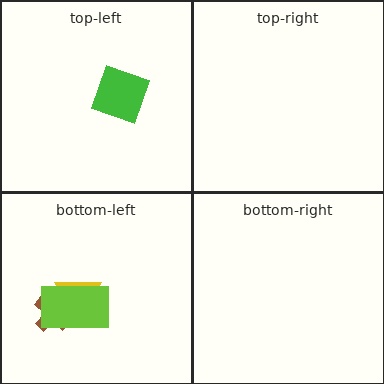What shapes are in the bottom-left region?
The brown cross, the yellow triangle, the lime rectangle.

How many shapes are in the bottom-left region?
3.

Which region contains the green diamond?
The top-left region.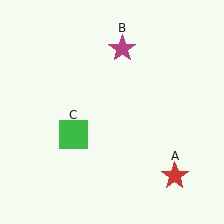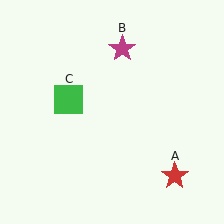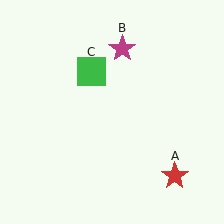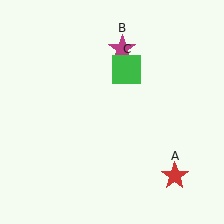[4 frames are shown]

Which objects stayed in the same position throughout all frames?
Red star (object A) and magenta star (object B) remained stationary.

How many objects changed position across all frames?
1 object changed position: green square (object C).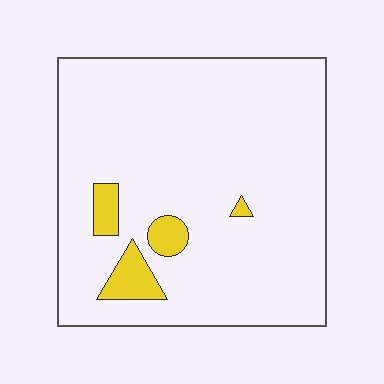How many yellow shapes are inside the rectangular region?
4.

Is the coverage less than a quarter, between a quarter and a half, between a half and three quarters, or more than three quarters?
Less than a quarter.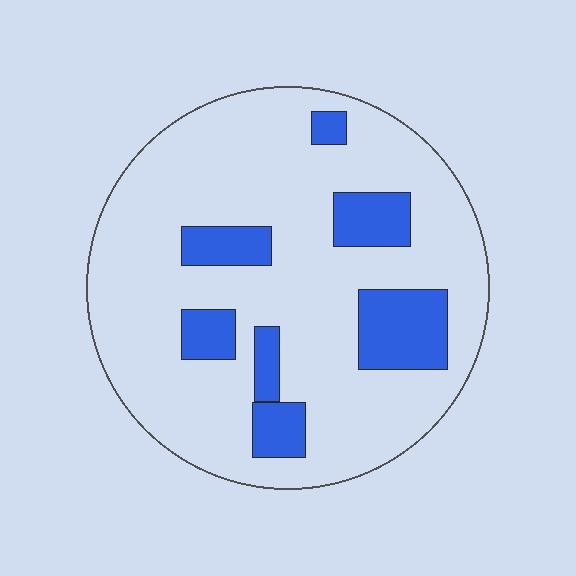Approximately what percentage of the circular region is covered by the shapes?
Approximately 20%.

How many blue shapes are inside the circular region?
7.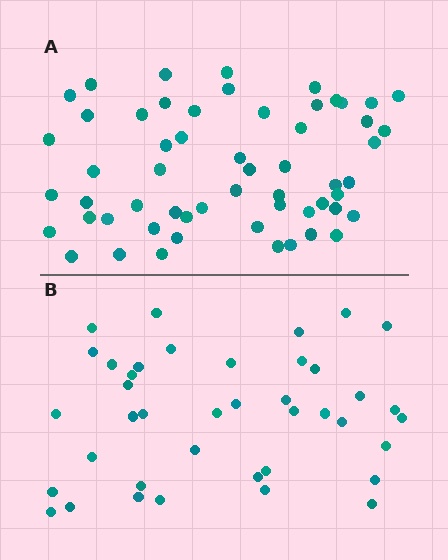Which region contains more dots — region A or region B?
Region A (the top region) has more dots.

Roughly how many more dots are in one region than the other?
Region A has approximately 15 more dots than region B.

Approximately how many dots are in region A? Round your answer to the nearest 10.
About 60 dots. (The exact count is 57, which rounds to 60.)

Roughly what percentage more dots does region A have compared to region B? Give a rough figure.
About 40% more.